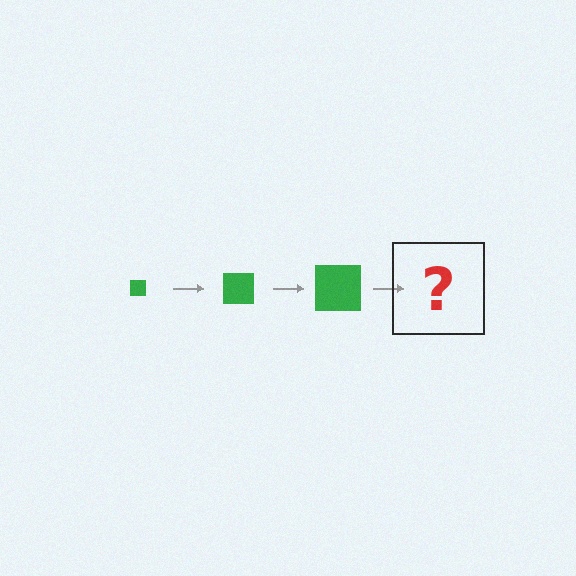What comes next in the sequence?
The next element should be a green square, larger than the previous one.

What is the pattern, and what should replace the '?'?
The pattern is that the square gets progressively larger each step. The '?' should be a green square, larger than the previous one.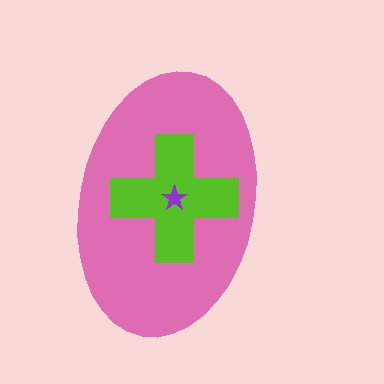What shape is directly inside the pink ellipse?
The lime cross.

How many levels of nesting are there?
3.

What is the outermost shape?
The pink ellipse.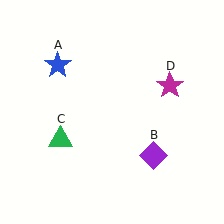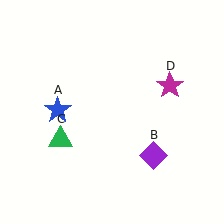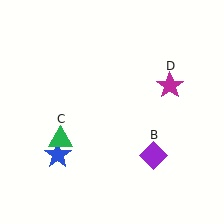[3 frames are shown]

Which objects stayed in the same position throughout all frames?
Purple diamond (object B) and green triangle (object C) and magenta star (object D) remained stationary.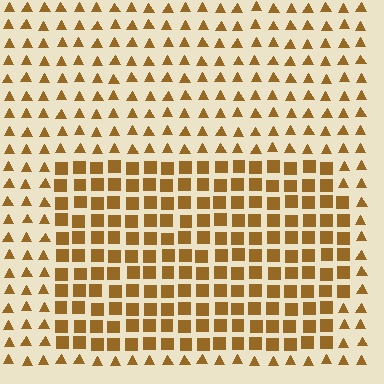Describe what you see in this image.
The image is filled with small brown elements arranged in a uniform grid. A rectangle-shaped region contains squares, while the surrounding area contains triangles. The boundary is defined purely by the change in element shape.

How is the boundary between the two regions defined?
The boundary is defined by a change in element shape: squares inside vs. triangles outside. All elements share the same color and spacing.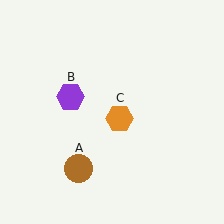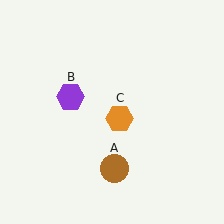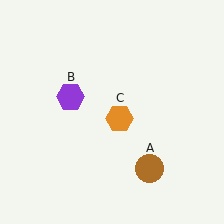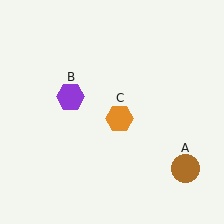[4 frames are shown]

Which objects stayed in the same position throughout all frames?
Purple hexagon (object B) and orange hexagon (object C) remained stationary.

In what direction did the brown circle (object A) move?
The brown circle (object A) moved right.